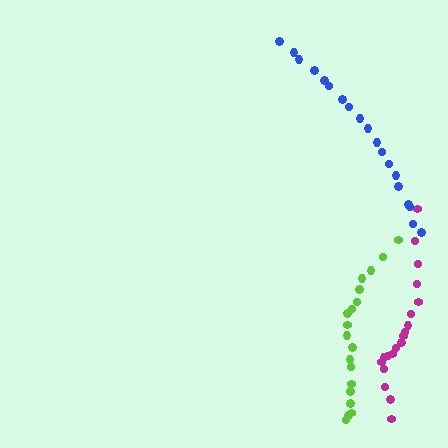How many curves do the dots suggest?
There are 3 distinct paths.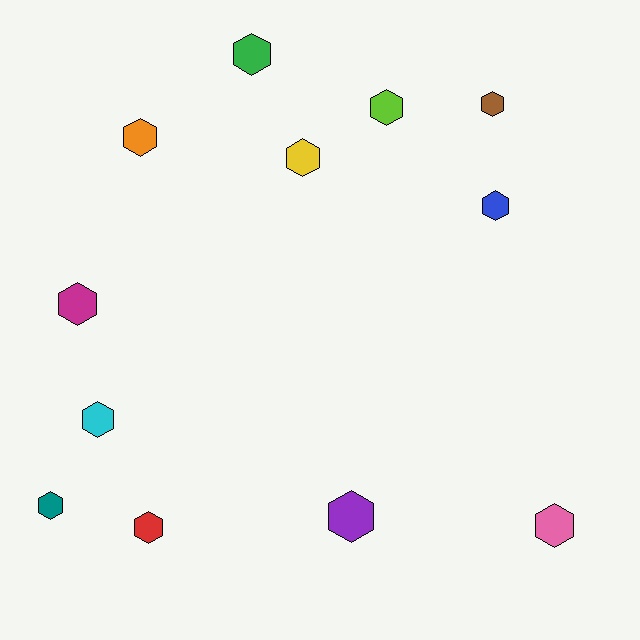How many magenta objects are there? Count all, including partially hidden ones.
There is 1 magenta object.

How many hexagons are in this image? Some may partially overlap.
There are 12 hexagons.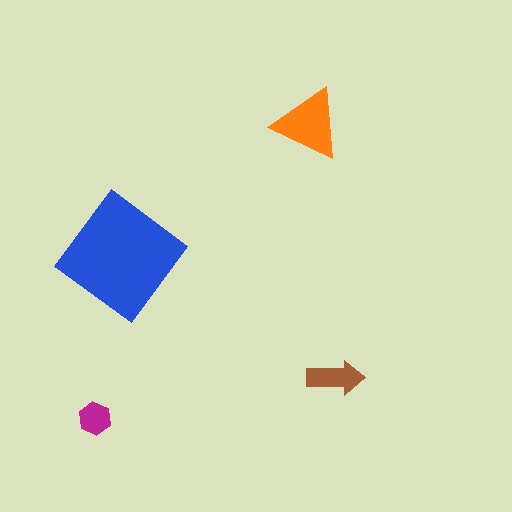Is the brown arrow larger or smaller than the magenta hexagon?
Larger.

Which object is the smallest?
The magenta hexagon.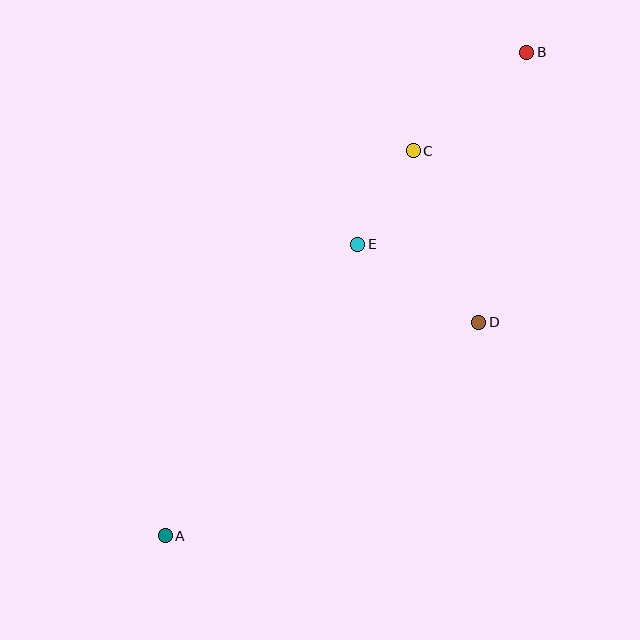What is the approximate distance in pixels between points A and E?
The distance between A and E is approximately 349 pixels.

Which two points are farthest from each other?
Points A and B are farthest from each other.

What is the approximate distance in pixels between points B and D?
The distance between B and D is approximately 274 pixels.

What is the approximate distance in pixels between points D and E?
The distance between D and E is approximately 144 pixels.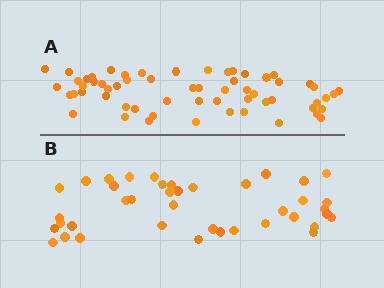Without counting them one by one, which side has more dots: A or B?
Region A (the top region) has more dots.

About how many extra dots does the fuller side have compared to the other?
Region A has approximately 20 more dots than region B.